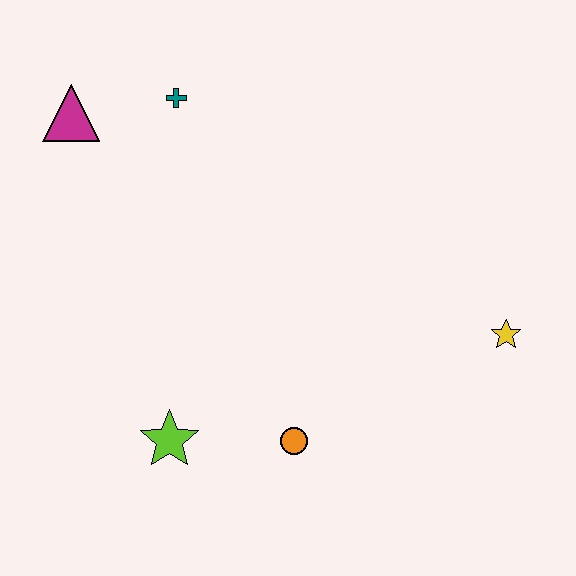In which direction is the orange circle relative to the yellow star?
The orange circle is to the left of the yellow star.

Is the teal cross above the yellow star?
Yes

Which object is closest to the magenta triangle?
The teal cross is closest to the magenta triangle.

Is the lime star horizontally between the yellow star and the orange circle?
No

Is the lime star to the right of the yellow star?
No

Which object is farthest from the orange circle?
The magenta triangle is farthest from the orange circle.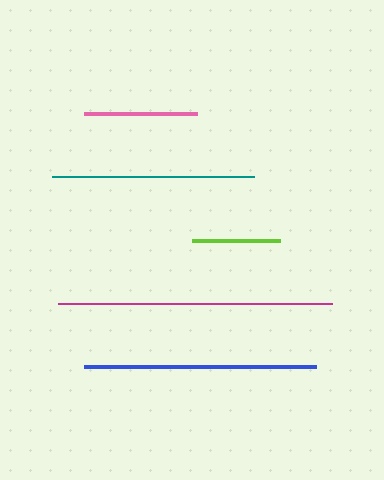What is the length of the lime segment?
The lime segment is approximately 87 pixels long.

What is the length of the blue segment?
The blue segment is approximately 232 pixels long.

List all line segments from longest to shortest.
From longest to shortest: magenta, blue, teal, pink, lime.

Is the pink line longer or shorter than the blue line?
The blue line is longer than the pink line.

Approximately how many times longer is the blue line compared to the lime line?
The blue line is approximately 2.7 times the length of the lime line.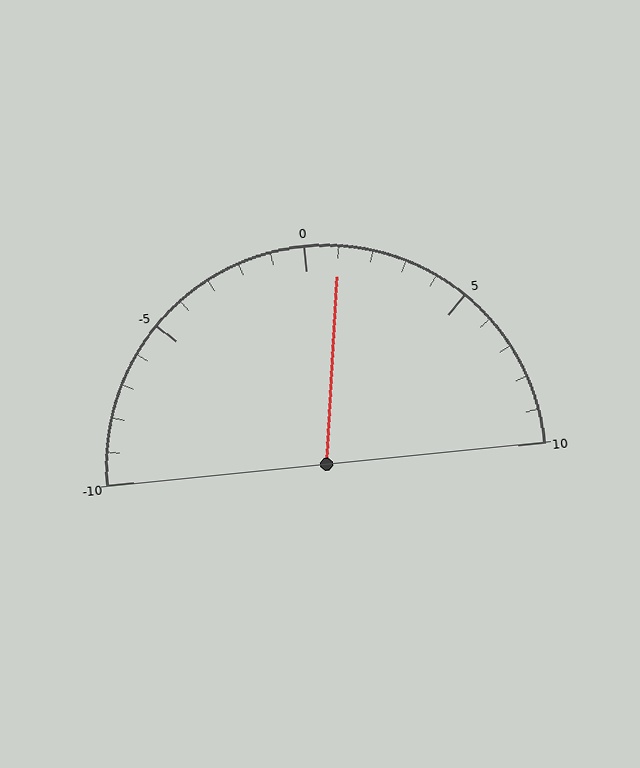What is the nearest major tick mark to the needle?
The nearest major tick mark is 0.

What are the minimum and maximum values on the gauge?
The gauge ranges from -10 to 10.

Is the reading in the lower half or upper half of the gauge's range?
The reading is in the upper half of the range (-10 to 10).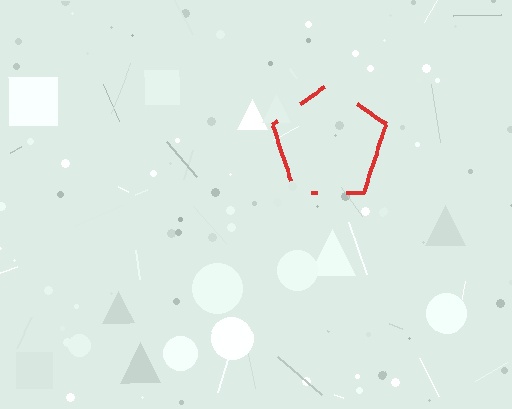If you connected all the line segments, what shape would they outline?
They would outline a pentagon.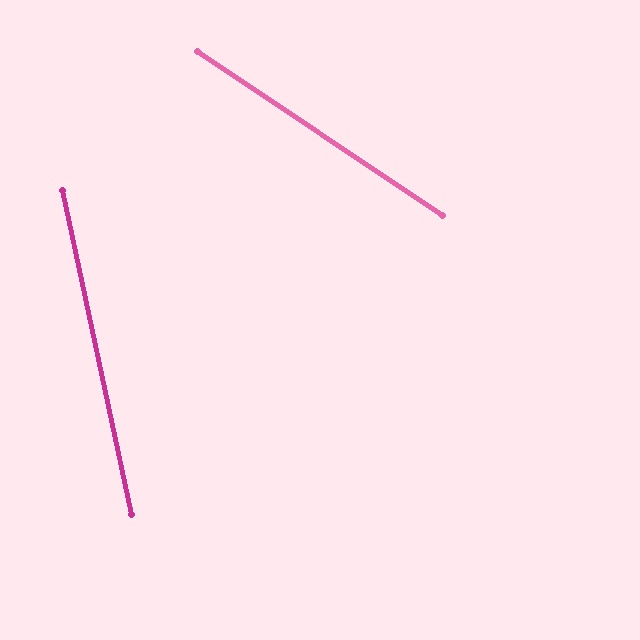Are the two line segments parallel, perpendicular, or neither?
Neither parallel nor perpendicular — they differ by about 44°.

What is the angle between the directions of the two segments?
Approximately 44 degrees.